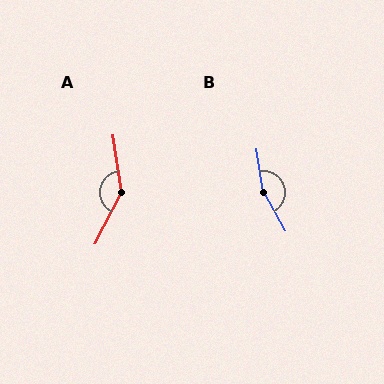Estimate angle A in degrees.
Approximately 145 degrees.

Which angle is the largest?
B, at approximately 159 degrees.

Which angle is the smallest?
A, at approximately 145 degrees.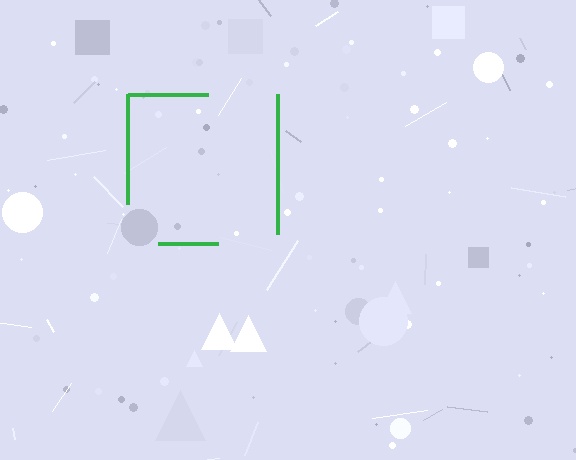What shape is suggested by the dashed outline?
The dashed outline suggests a square.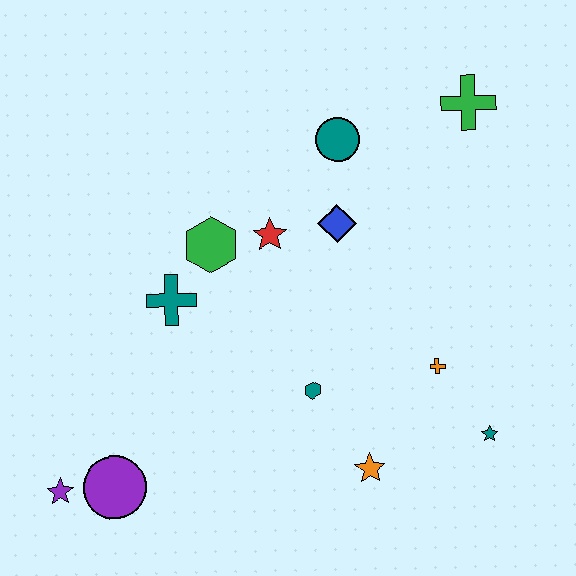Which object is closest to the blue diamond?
The red star is closest to the blue diamond.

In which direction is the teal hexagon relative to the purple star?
The teal hexagon is to the right of the purple star.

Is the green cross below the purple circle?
No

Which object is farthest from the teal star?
The purple star is farthest from the teal star.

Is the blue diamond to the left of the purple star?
No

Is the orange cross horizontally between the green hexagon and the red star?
No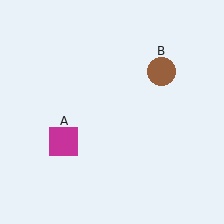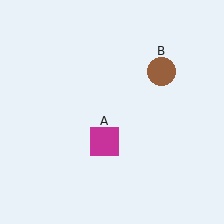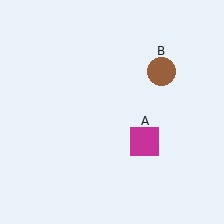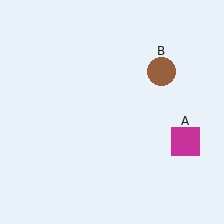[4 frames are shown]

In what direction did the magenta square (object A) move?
The magenta square (object A) moved right.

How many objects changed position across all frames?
1 object changed position: magenta square (object A).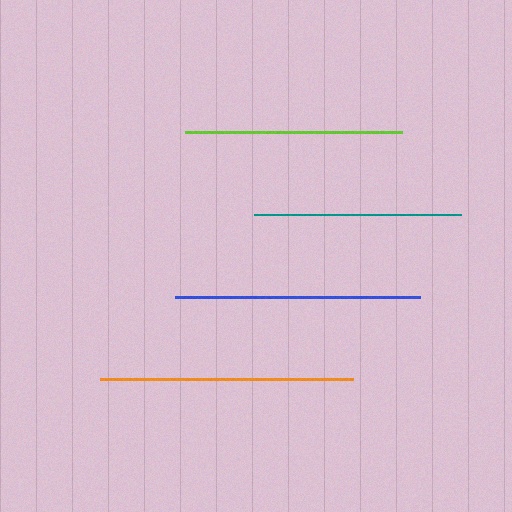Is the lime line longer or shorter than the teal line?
The lime line is longer than the teal line.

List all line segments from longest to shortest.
From longest to shortest: orange, blue, lime, teal.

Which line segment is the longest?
The orange line is the longest at approximately 253 pixels.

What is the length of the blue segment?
The blue segment is approximately 245 pixels long.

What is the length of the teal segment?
The teal segment is approximately 208 pixels long.